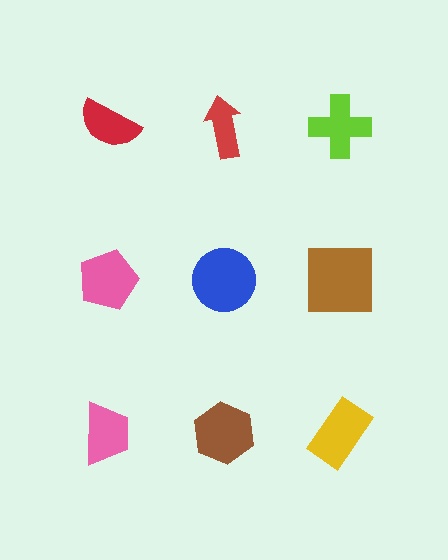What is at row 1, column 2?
A red arrow.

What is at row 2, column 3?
A brown square.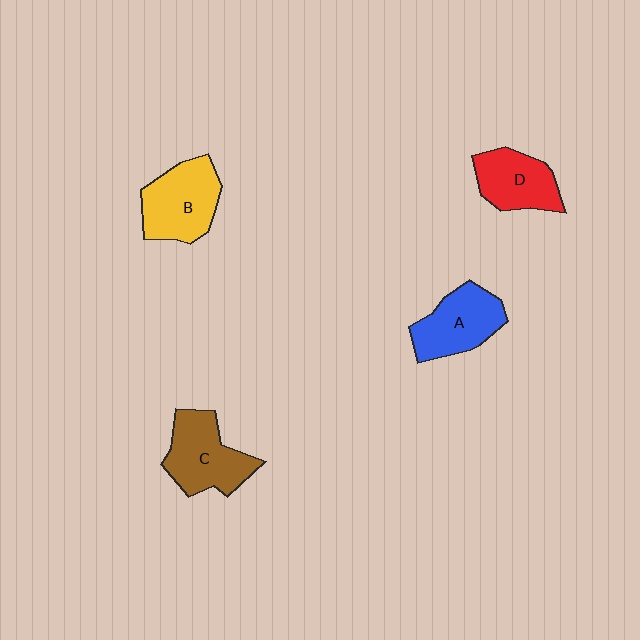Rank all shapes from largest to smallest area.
From largest to smallest: B (yellow), C (brown), A (blue), D (red).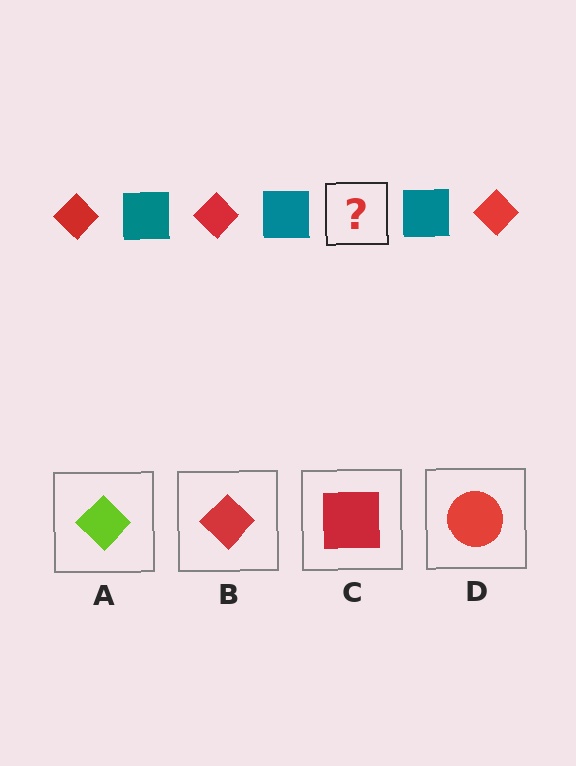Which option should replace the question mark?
Option B.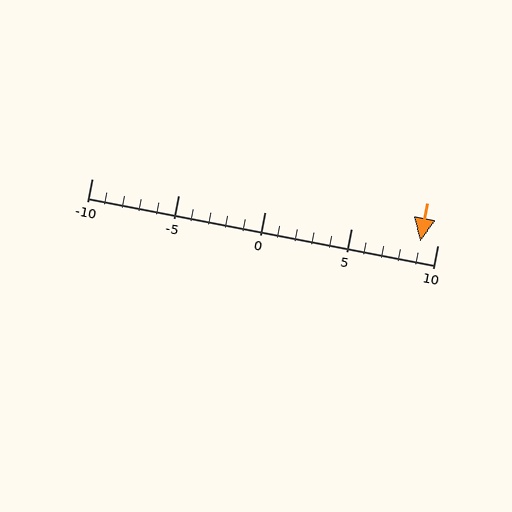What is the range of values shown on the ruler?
The ruler shows values from -10 to 10.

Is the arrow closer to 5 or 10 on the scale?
The arrow is closer to 10.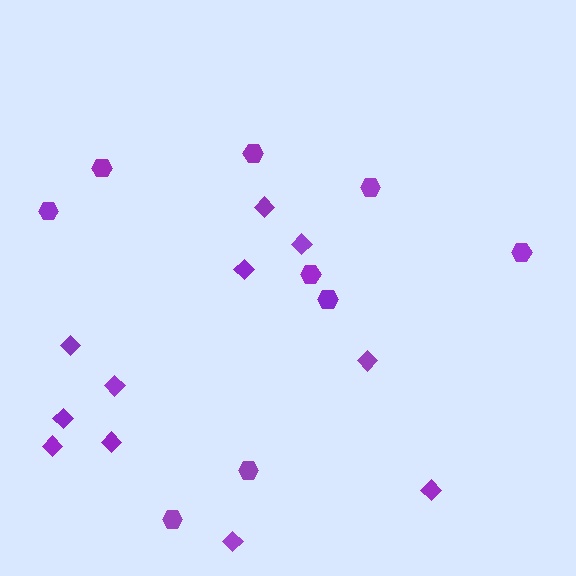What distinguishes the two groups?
There are 2 groups: one group of hexagons (9) and one group of diamonds (11).